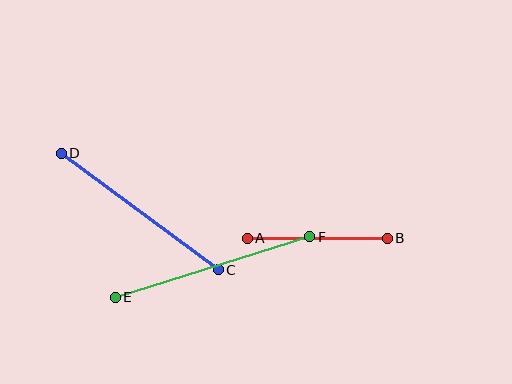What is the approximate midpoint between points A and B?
The midpoint is at approximately (317, 238) pixels.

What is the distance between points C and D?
The distance is approximately 195 pixels.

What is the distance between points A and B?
The distance is approximately 140 pixels.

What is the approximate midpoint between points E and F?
The midpoint is at approximately (213, 267) pixels.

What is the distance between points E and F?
The distance is approximately 203 pixels.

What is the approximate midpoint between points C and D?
The midpoint is at approximately (140, 212) pixels.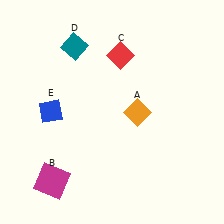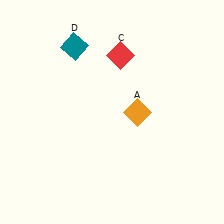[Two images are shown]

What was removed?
The magenta square (B), the blue diamond (E) were removed in Image 2.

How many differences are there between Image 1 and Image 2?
There are 2 differences between the two images.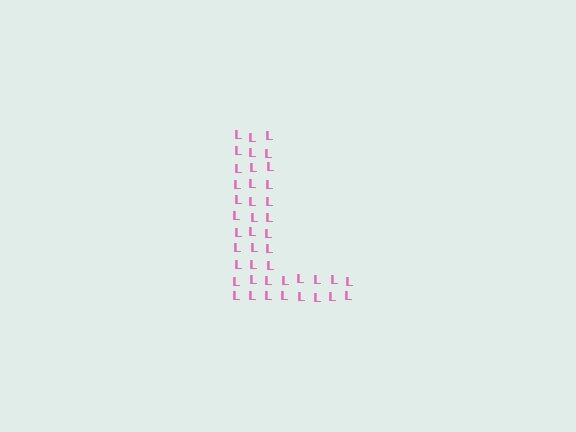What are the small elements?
The small elements are letter L's.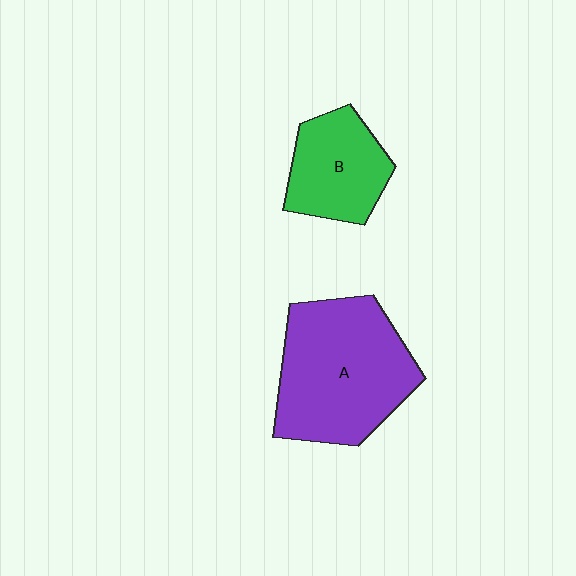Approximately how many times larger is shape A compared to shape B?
Approximately 1.8 times.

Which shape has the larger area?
Shape A (purple).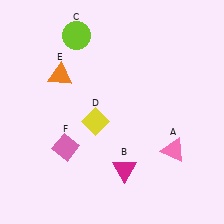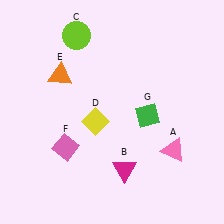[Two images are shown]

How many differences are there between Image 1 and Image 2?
There is 1 difference between the two images.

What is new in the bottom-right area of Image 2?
A green diamond (G) was added in the bottom-right area of Image 2.